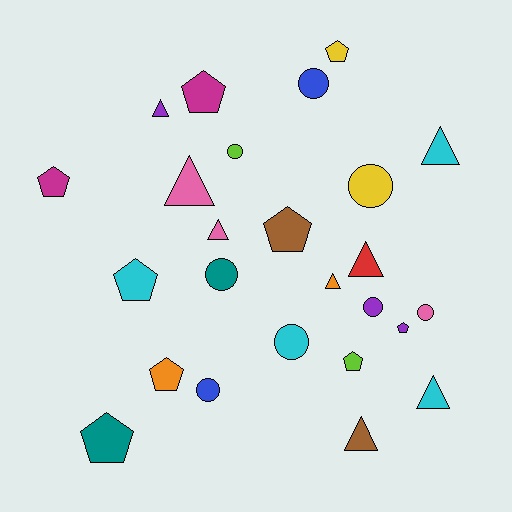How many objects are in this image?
There are 25 objects.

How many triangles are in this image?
There are 8 triangles.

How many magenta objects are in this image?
There are 2 magenta objects.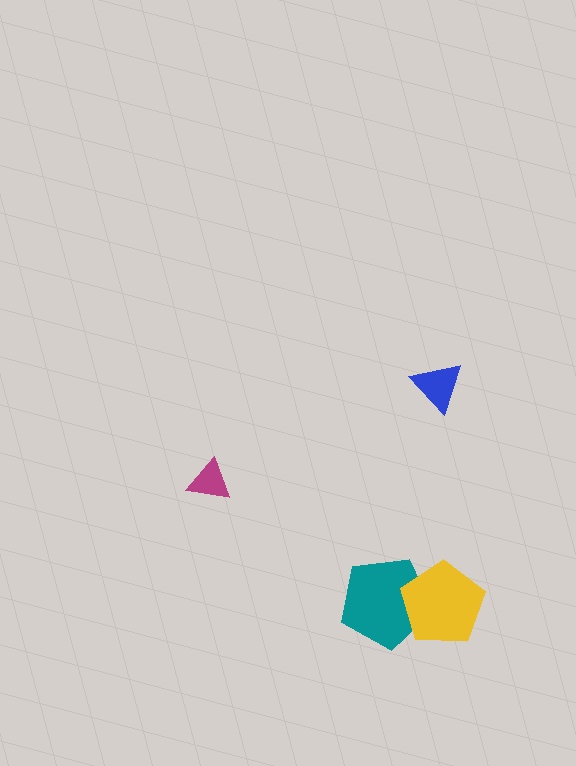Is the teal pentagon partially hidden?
Yes, it is partially covered by another shape.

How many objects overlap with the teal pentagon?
1 object overlaps with the teal pentagon.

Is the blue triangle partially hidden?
No, no other shape covers it.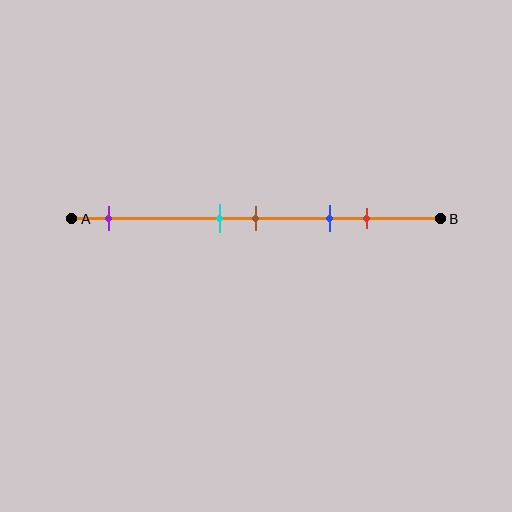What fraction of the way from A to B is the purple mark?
The purple mark is approximately 10% (0.1) of the way from A to B.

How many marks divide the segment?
There are 5 marks dividing the segment.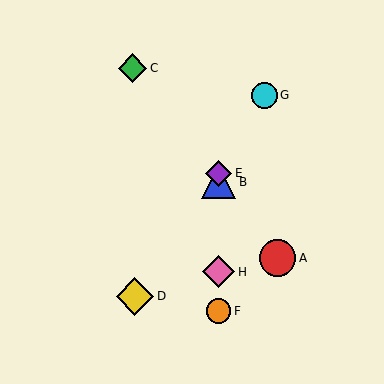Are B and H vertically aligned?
Yes, both are at x≈219.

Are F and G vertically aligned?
No, F is at x≈219 and G is at x≈264.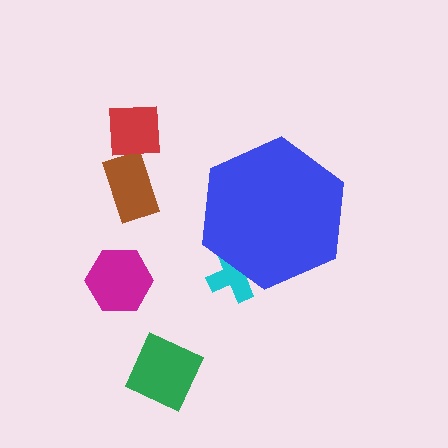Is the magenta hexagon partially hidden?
No, the magenta hexagon is fully visible.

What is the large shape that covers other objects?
A blue hexagon.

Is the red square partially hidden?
No, the red square is fully visible.